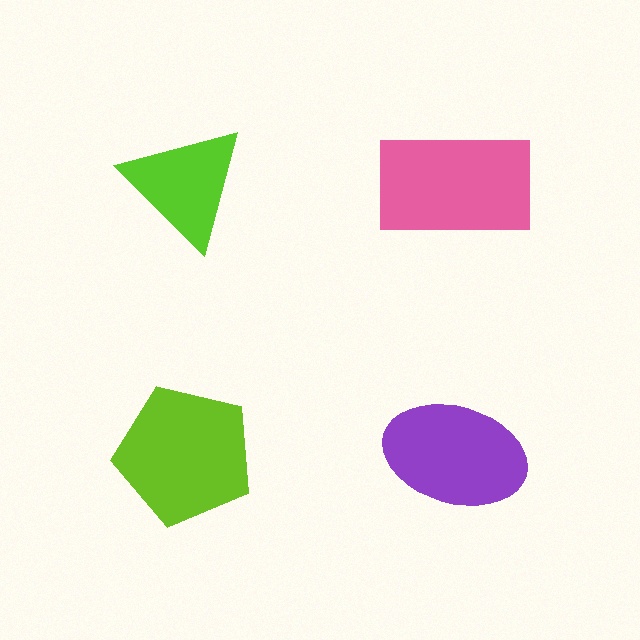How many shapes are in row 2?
2 shapes.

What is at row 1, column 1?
A lime triangle.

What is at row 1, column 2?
A pink rectangle.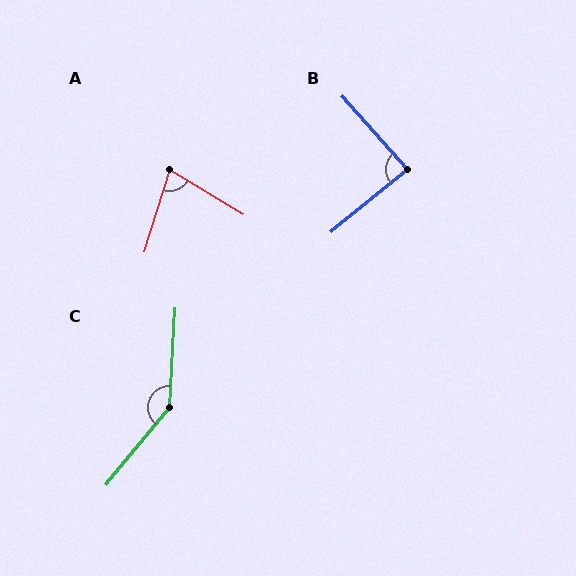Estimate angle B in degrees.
Approximately 88 degrees.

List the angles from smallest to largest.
A (76°), B (88°), C (144°).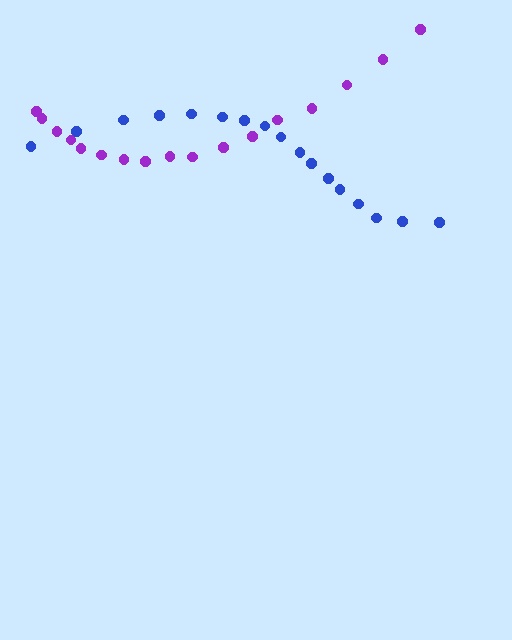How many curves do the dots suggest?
There are 2 distinct paths.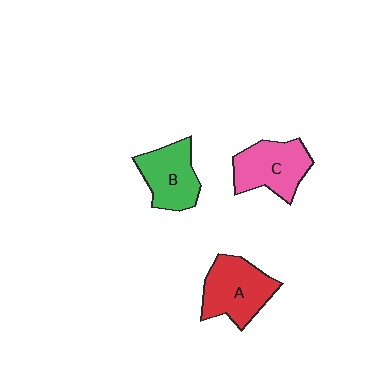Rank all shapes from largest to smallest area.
From largest to smallest: A (red), C (pink), B (green).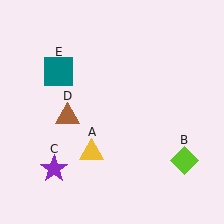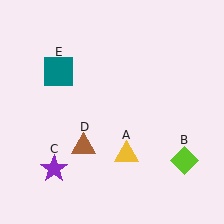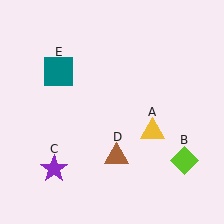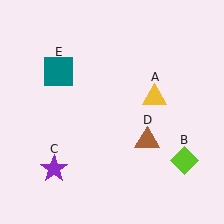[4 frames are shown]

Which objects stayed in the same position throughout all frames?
Lime diamond (object B) and purple star (object C) and teal square (object E) remained stationary.